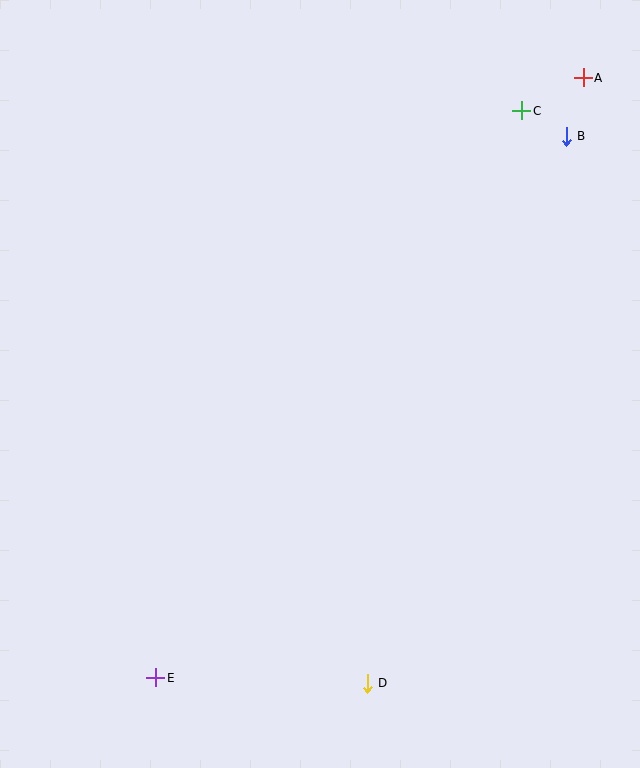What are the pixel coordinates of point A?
Point A is at (583, 78).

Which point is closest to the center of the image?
Point D at (367, 683) is closest to the center.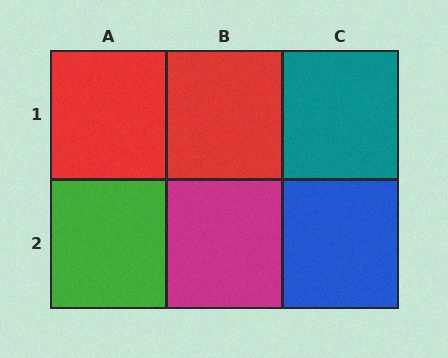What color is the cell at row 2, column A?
Green.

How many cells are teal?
1 cell is teal.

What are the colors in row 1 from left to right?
Red, red, teal.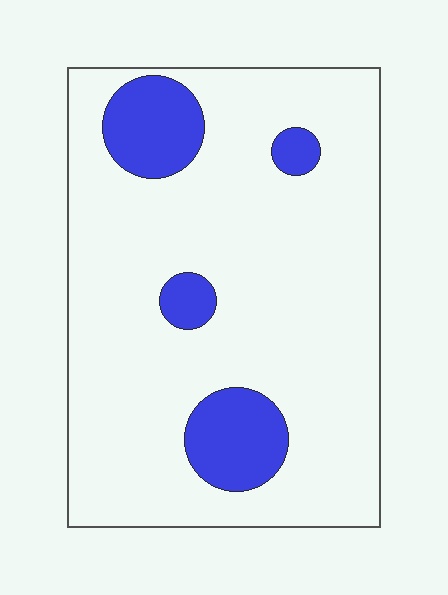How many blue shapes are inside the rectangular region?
4.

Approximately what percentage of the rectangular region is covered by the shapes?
Approximately 15%.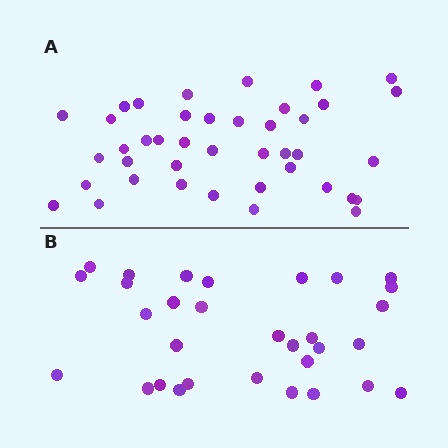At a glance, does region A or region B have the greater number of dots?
Region A (the top region) has more dots.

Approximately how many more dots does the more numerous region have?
Region A has roughly 10 or so more dots than region B.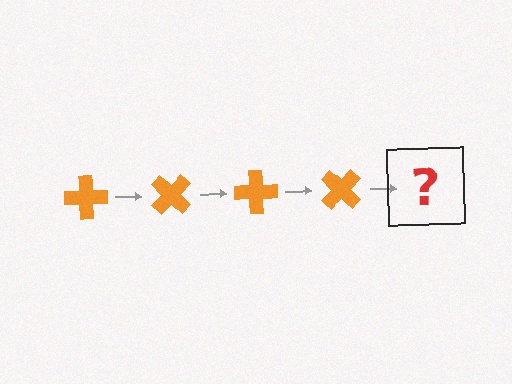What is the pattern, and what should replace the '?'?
The pattern is that the cross rotates 45 degrees each step. The '?' should be an orange cross rotated 180 degrees.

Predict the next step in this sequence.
The next step is an orange cross rotated 180 degrees.